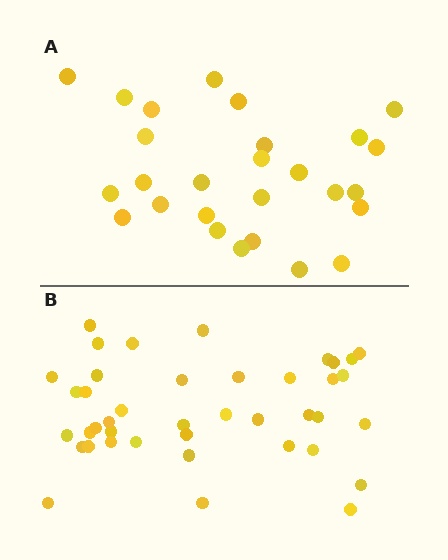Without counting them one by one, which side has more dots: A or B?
Region B (the bottom region) has more dots.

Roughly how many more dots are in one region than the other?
Region B has approximately 15 more dots than region A.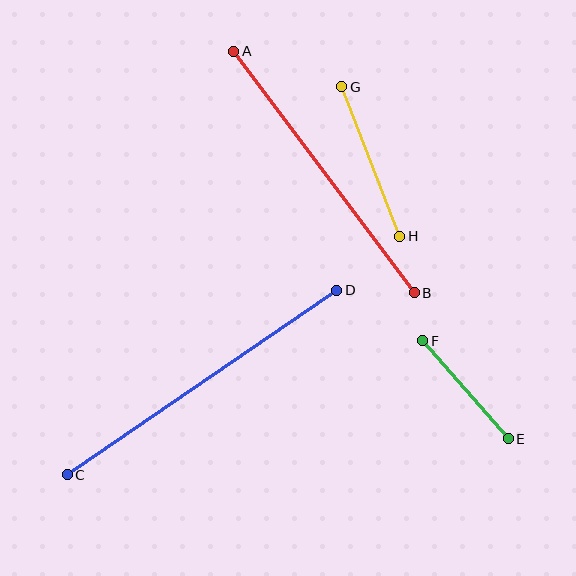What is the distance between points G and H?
The distance is approximately 160 pixels.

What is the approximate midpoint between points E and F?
The midpoint is at approximately (466, 390) pixels.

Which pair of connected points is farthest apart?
Points C and D are farthest apart.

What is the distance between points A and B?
The distance is approximately 302 pixels.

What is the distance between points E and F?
The distance is approximately 130 pixels.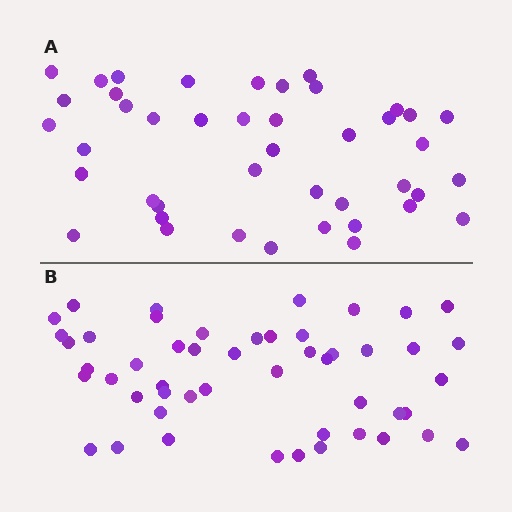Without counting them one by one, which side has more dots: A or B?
Region B (the bottom region) has more dots.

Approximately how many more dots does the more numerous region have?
Region B has roughly 8 or so more dots than region A.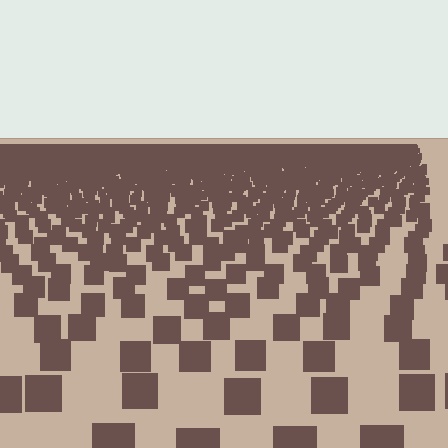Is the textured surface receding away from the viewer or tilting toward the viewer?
The surface is receding away from the viewer. Texture elements get smaller and denser toward the top.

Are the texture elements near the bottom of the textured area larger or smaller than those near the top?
Larger. Near the bottom, elements are closer to the viewer and appear at a bigger on-screen size.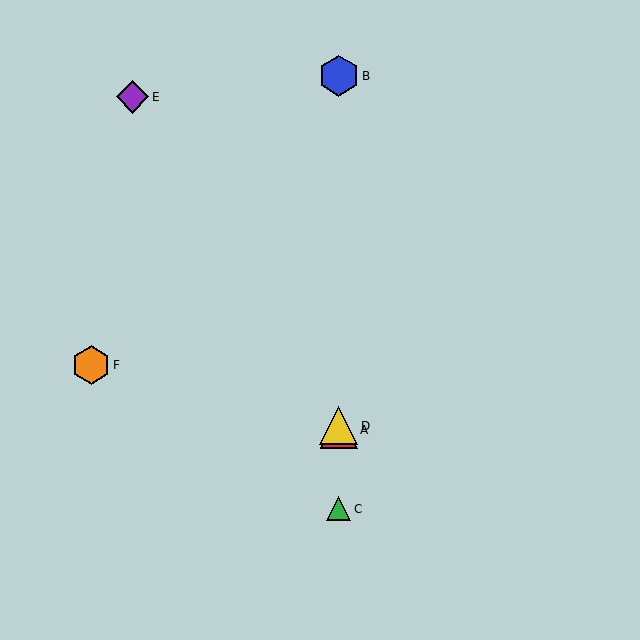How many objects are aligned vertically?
4 objects (A, B, C, D) are aligned vertically.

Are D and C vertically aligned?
Yes, both are at x≈339.